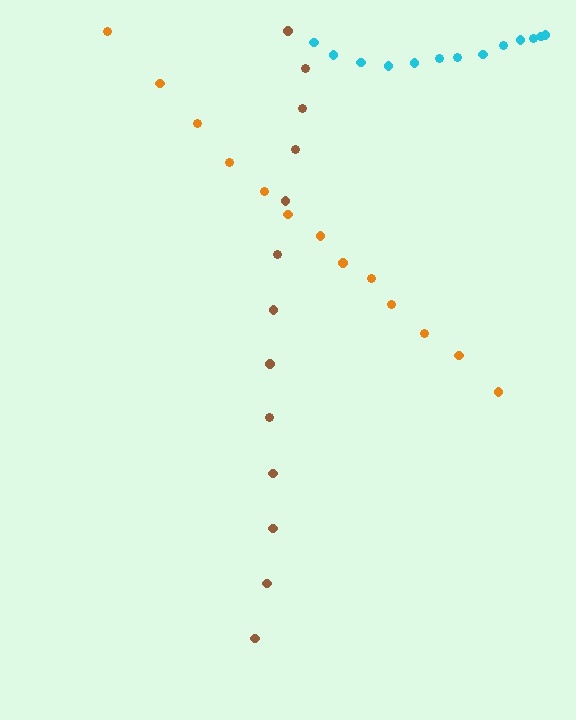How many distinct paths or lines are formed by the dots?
There are 3 distinct paths.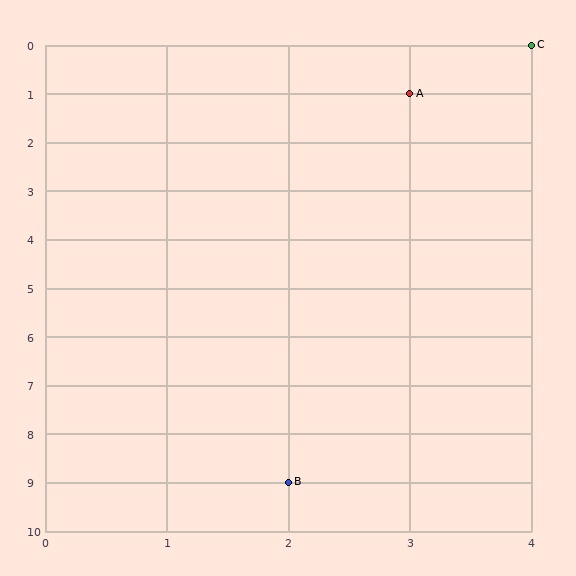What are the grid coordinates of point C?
Point C is at grid coordinates (4, 0).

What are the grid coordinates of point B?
Point B is at grid coordinates (2, 9).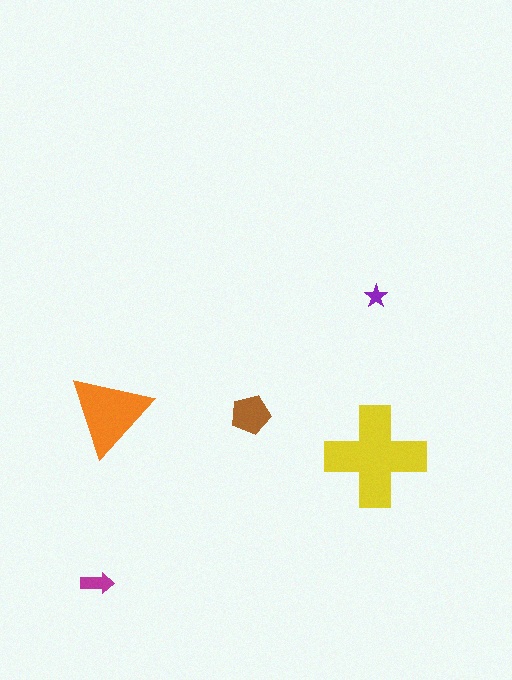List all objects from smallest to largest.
The purple star, the magenta arrow, the brown pentagon, the orange triangle, the yellow cross.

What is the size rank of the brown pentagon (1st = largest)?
3rd.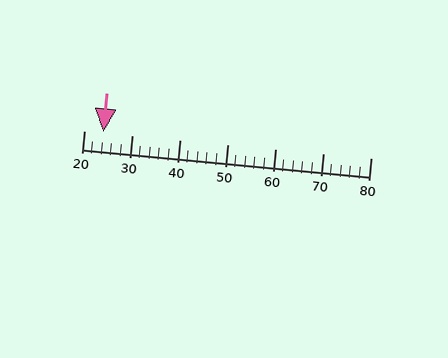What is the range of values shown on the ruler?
The ruler shows values from 20 to 80.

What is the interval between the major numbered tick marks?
The major tick marks are spaced 10 units apart.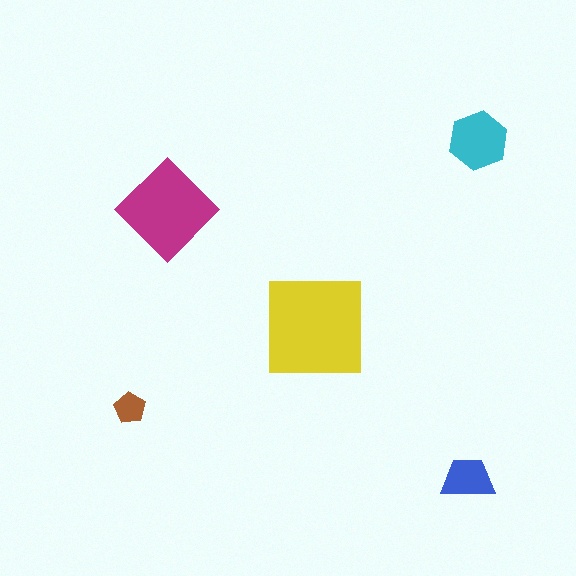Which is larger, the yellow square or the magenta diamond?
The yellow square.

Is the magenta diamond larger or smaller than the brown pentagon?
Larger.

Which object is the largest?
The yellow square.